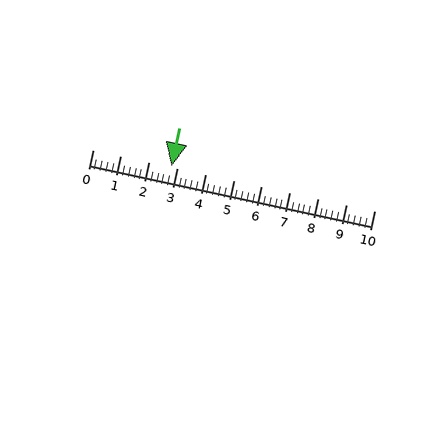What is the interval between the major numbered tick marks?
The major tick marks are spaced 1 units apart.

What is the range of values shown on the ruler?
The ruler shows values from 0 to 10.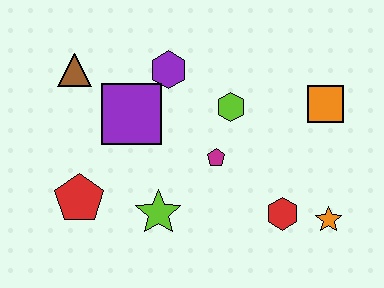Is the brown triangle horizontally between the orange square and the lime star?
No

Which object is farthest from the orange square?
The red pentagon is farthest from the orange square.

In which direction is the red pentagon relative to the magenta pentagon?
The red pentagon is to the left of the magenta pentagon.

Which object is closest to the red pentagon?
The lime star is closest to the red pentagon.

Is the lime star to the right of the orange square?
No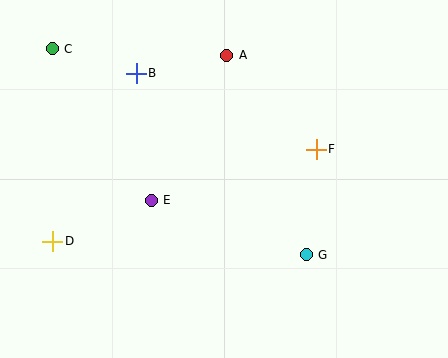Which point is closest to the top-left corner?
Point C is closest to the top-left corner.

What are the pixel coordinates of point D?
Point D is at (53, 241).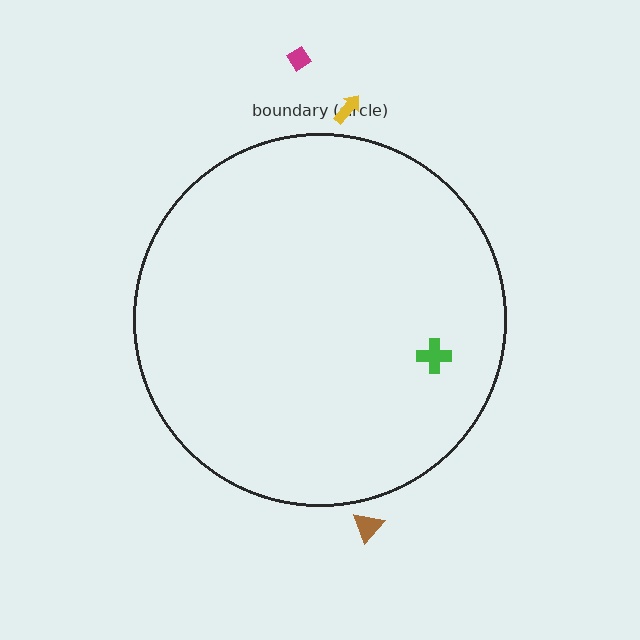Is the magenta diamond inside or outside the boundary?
Outside.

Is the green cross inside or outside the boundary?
Inside.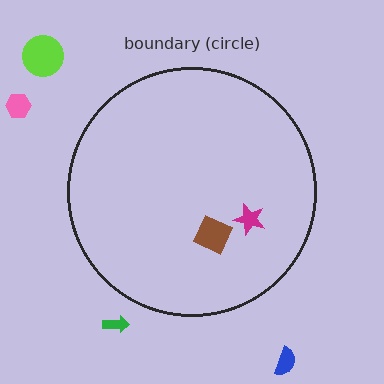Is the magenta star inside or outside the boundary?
Inside.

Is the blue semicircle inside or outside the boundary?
Outside.